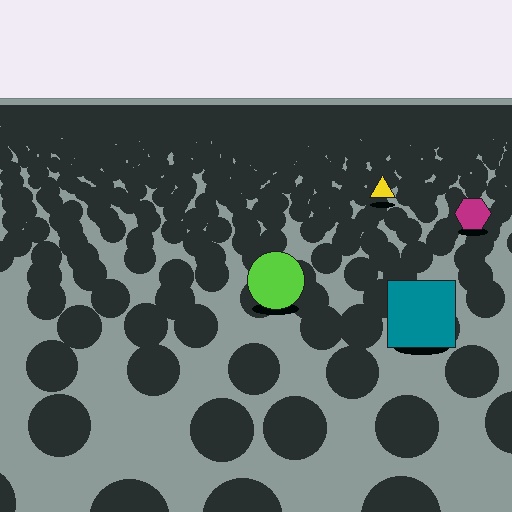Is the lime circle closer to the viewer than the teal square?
No. The teal square is closer — you can tell from the texture gradient: the ground texture is coarser near it.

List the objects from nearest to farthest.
From nearest to farthest: the teal square, the lime circle, the magenta hexagon, the yellow triangle.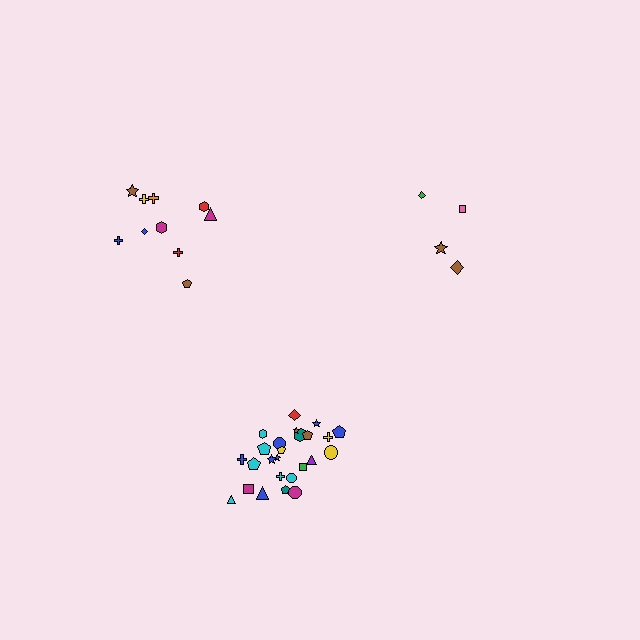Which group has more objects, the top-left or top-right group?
The top-left group.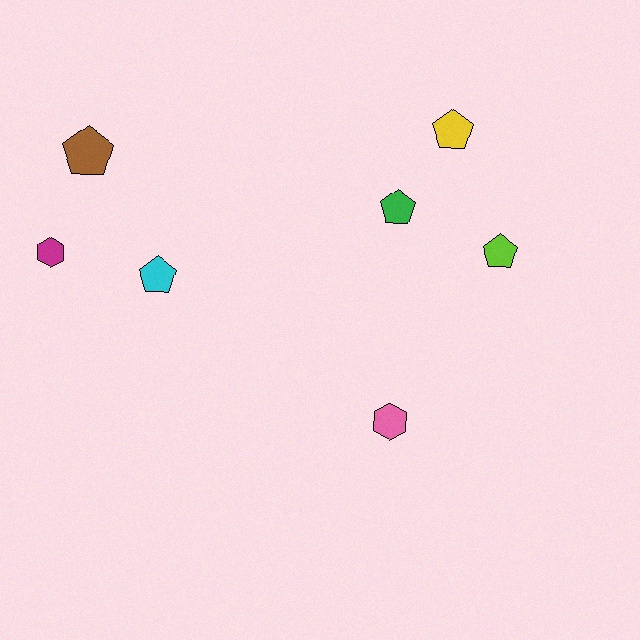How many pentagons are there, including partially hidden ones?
There are 5 pentagons.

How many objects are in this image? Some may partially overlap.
There are 7 objects.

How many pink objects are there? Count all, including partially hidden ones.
There is 1 pink object.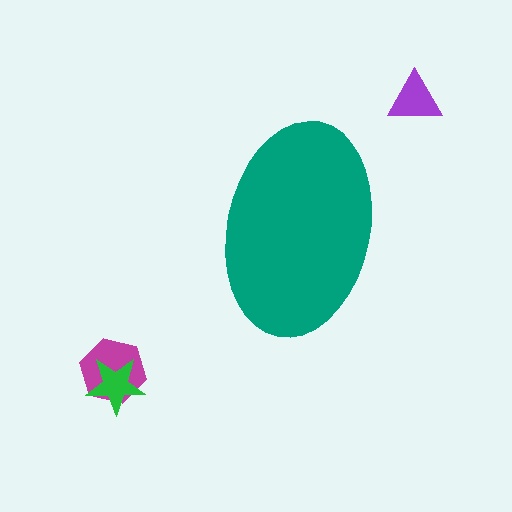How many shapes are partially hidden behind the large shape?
0 shapes are partially hidden.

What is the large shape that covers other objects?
A teal ellipse.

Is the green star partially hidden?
No, the green star is fully visible.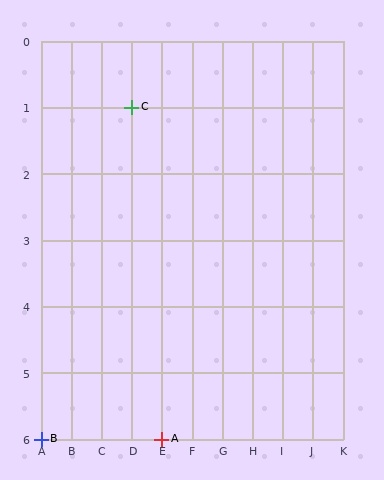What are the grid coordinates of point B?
Point B is at grid coordinates (A, 6).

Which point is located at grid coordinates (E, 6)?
Point A is at (E, 6).